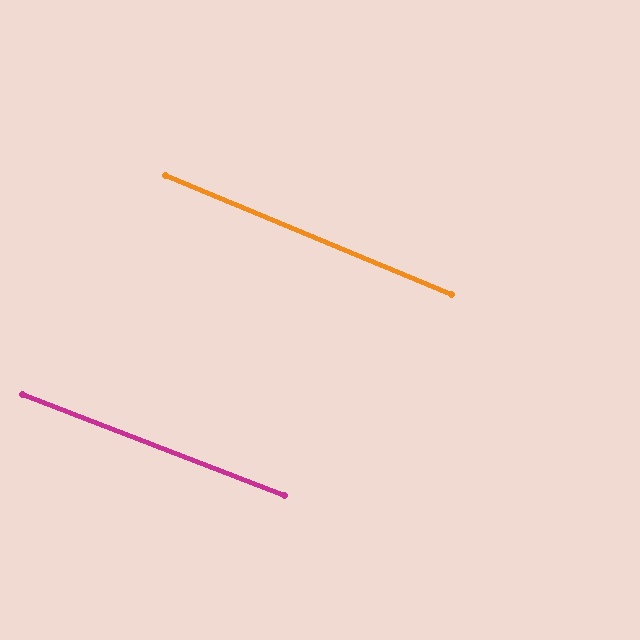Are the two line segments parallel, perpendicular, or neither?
Parallel — their directions differ by only 1.5°.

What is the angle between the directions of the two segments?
Approximately 2 degrees.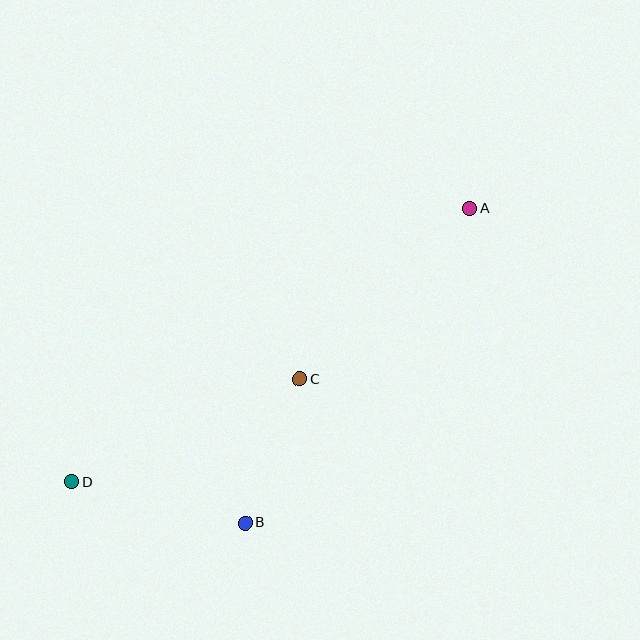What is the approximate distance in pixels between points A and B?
The distance between A and B is approximately 386 pixels.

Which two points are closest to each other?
Points B and C are closest to each other.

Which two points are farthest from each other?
Points A and D are farthest from each other.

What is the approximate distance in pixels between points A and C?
The distance between A and C is approximately 241 pixels.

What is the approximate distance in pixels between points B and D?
The distance between B and D is approximately 178 pixels.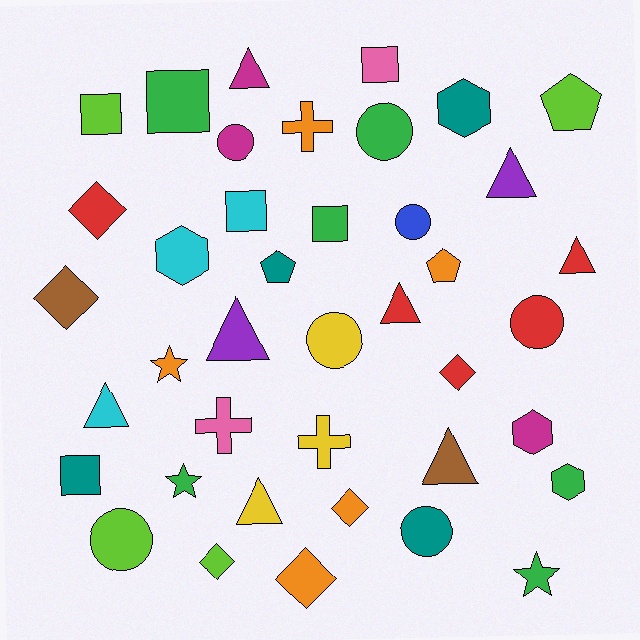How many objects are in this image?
There are 40 objects.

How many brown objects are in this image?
There are 2 brown objects.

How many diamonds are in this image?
There are 6 diamonds.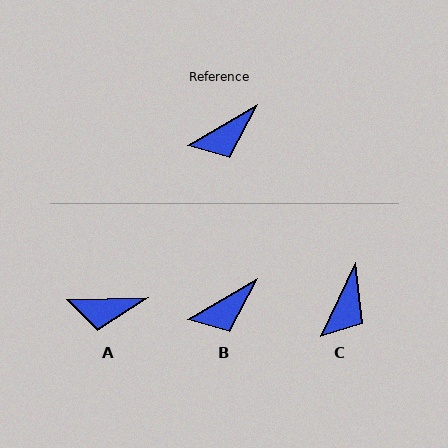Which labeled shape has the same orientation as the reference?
B.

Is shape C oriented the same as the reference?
No, it is off by about 35 degrees.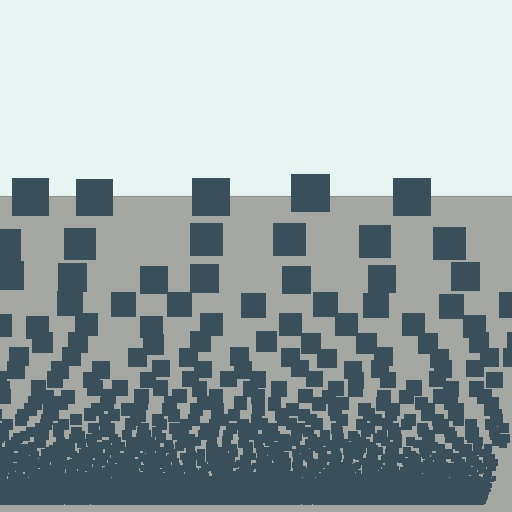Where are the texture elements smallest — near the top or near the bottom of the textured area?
Near the bottom.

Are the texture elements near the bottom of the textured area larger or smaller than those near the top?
Smaller. The gradient is inverted — elements near the bottom are smaller and denser.